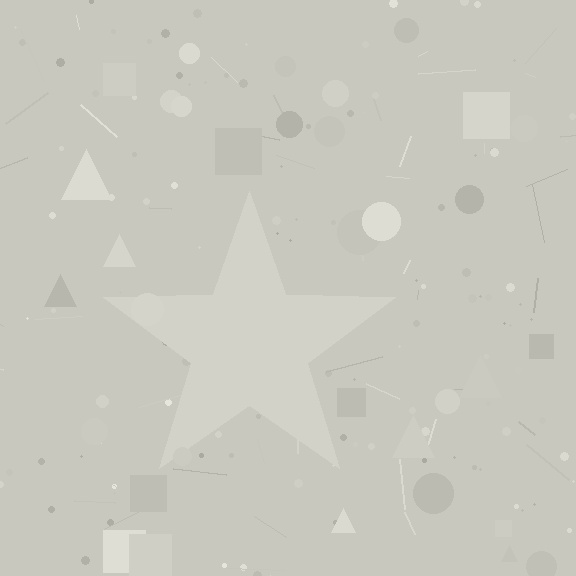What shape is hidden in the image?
A star is hidden in the image.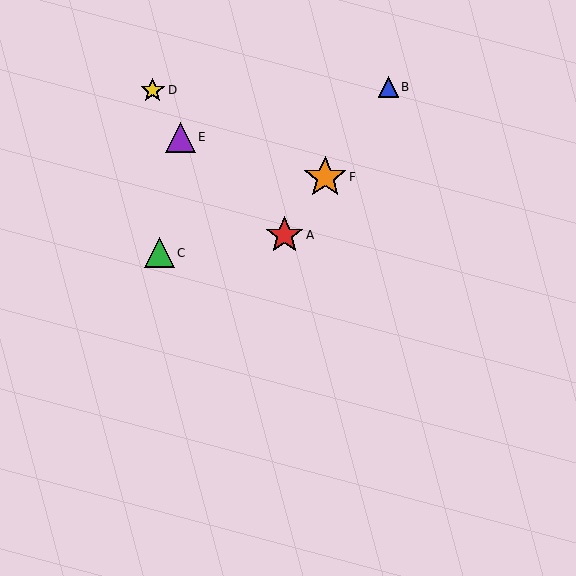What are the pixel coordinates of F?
Object F is at (325, 177).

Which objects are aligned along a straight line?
Objects A, B, F are aligned along a straight line.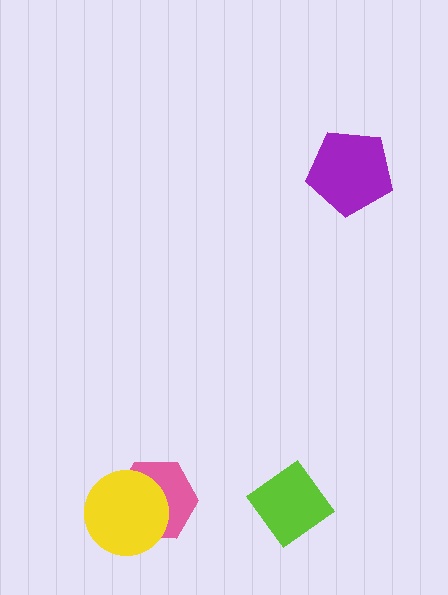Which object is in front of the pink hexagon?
The yellow circle is in front of the pink hexagon.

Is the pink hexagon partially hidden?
Yes, it is partially covered by another shape.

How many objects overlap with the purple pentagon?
0 objects overlap with the purple pentagon.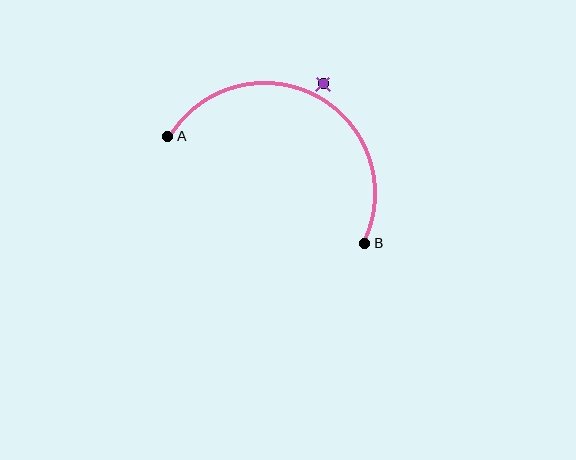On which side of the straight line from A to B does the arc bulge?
The arc bulges above the straight line connecting A and B.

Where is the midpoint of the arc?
The arc midpoint is the point on the curve farthest from the straight line joining A and B. It sits above that line.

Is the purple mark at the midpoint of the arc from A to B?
No — the purple mark does not lie on the arc at all. It sits slightly outside the curve.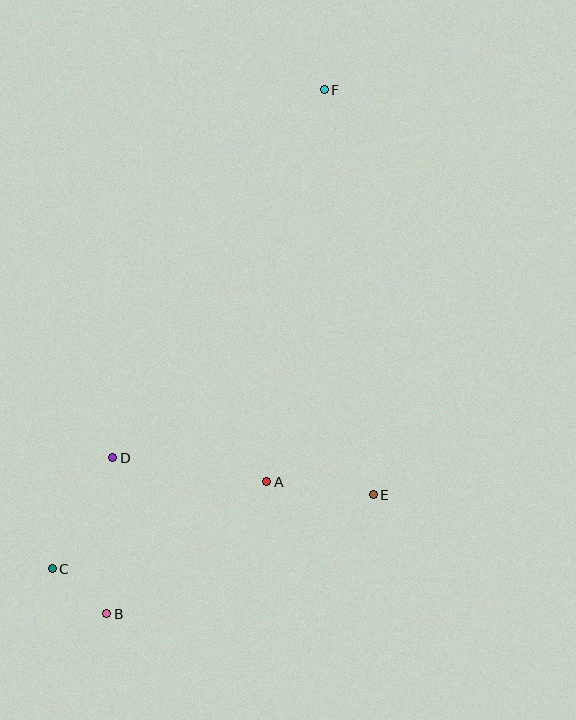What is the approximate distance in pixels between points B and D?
The distance between B and D is approximately 156 pixels.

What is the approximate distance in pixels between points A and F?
The distance between A and F is approximately 396 pixels.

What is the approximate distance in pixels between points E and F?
The distance between E and F is approximately 408 pixels.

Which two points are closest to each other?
Points B and C are closest to each other.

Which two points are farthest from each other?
Points B and F are farthest from each other.